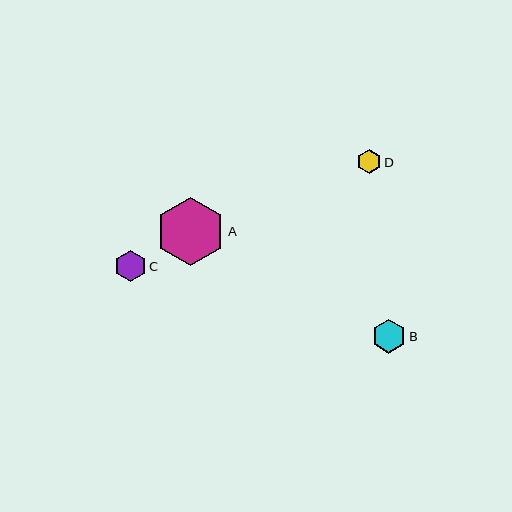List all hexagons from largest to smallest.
From largest to smallest: A, B, C, D.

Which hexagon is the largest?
Hexagon A is the largest with a size of approximately 68 pixels.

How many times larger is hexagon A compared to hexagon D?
Hexagon A is approximately 2.9 times the size of hexagon D.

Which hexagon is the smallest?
Hexagon D is the smallest with a size of approximately 24 pixels.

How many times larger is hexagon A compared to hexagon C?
Hexagon A is approximately 2.2 times the size of hexagon C.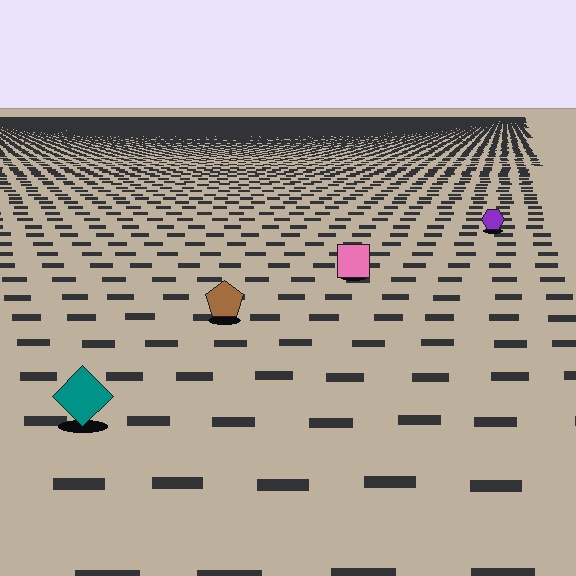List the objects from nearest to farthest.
From nearest to farthest: the teal diamond, the brown pentagon, the pink square, the purple hexagon.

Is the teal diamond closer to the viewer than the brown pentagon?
Yes. The teal diamond is closer — you can tell from the texture gradient: the ground texture is coarser near it.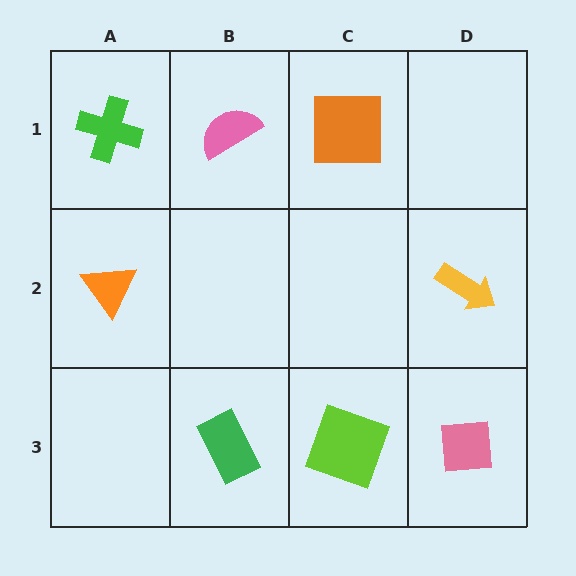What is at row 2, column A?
An orange triangle.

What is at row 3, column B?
A green rectangle.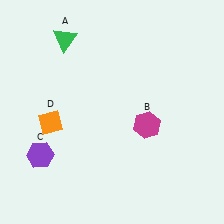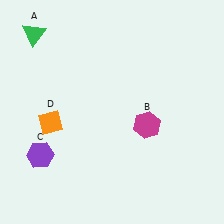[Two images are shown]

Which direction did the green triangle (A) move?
The green triangle (A) moved left.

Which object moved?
The green triangle (A) moved left.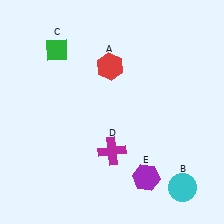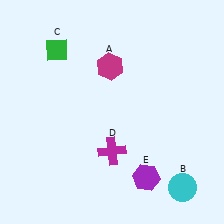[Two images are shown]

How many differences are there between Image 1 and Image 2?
There is 1 difference between the two images.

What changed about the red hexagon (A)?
In Image 1, A is red. In Image 2, it changed to magenta.